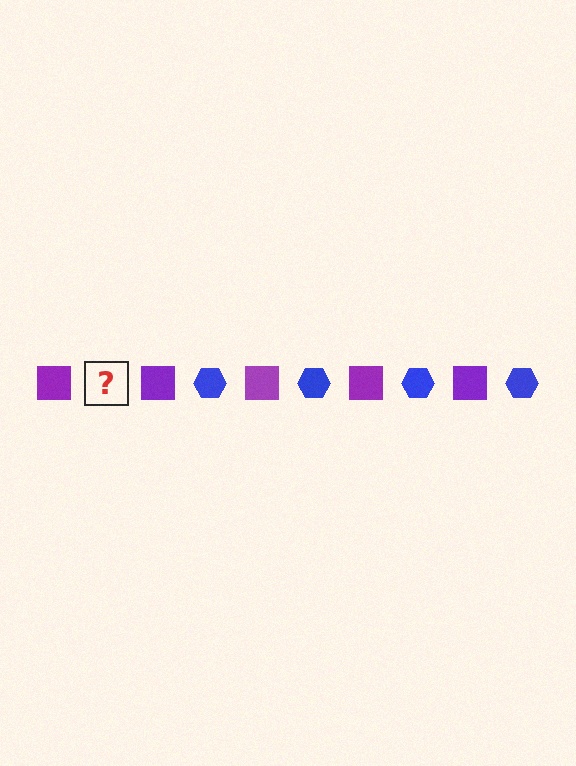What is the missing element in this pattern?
The missing element is a blue hexagon.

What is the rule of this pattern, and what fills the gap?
The rule is that the pattern alternates between purple square and blue hexagon. The gap should be filled with a blue hexagon.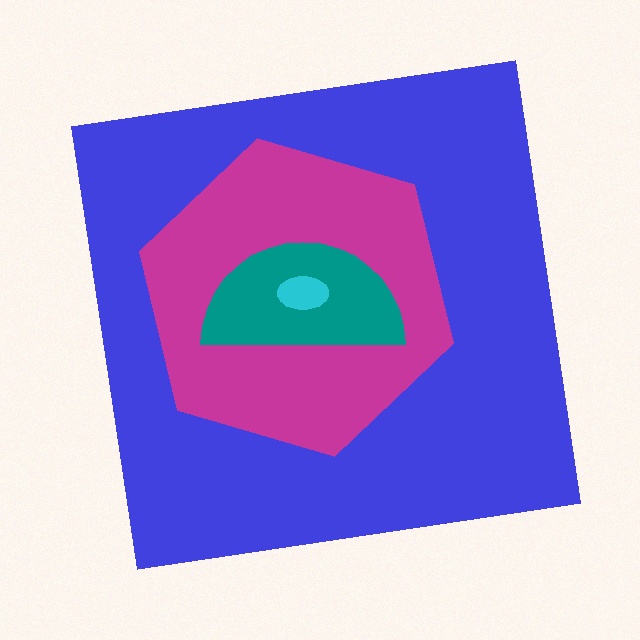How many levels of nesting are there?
4.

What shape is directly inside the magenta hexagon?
The teal semicircle.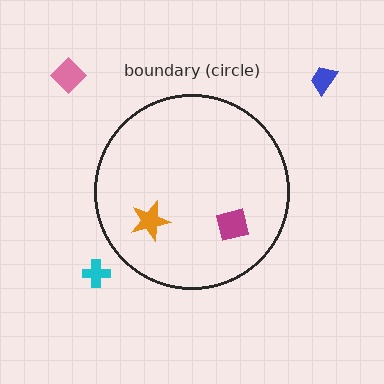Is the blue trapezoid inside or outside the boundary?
Outside.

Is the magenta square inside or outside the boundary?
Inside.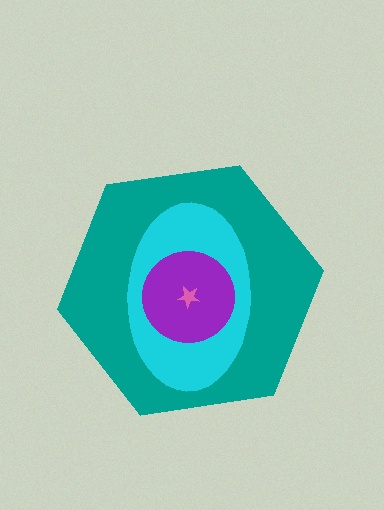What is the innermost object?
The pink star.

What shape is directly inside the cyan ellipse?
The purple circle.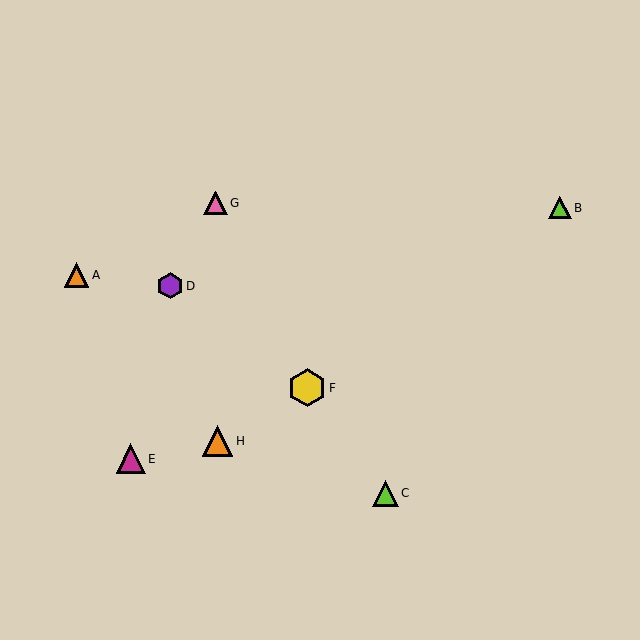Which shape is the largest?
The yellow hexagon (labeled F) is the largest.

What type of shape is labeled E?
Shape E is a magenta triangle.